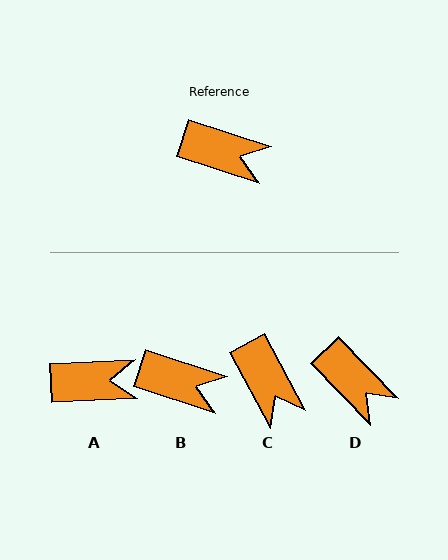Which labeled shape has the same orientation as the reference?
B.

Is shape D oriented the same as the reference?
No, it is off by about 28 degrees.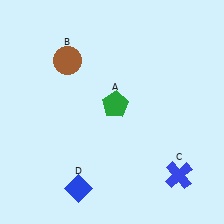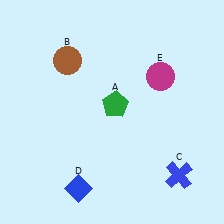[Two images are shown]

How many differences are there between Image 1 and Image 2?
There is 1 difference between the two images.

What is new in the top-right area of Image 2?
A magenta circle (E) was added in the top-right area of Image 2.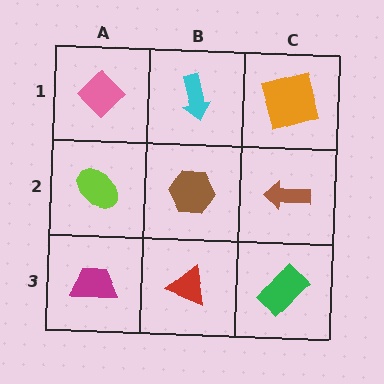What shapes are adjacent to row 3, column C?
A brown arrow (row 2, column C), a red triangle (row 3, column B).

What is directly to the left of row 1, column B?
A pink diamond.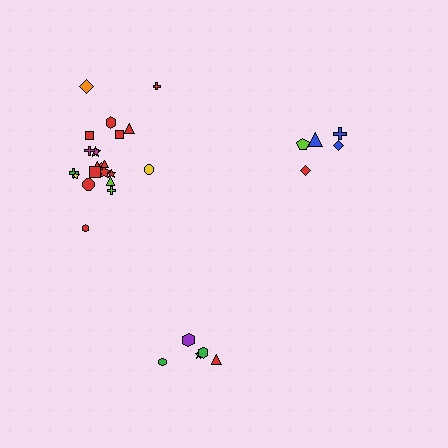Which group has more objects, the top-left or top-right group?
The top-left group.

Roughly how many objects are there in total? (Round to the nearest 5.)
Roughly 30 objects in total.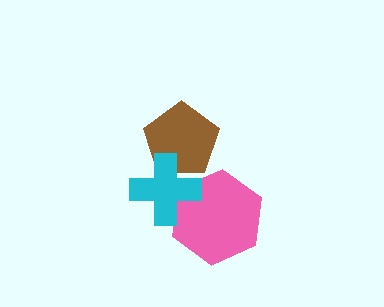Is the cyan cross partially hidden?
No, no other shape covers it.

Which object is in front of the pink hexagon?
The cyan cross is in front of the pink hexagon.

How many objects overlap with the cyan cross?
2 objects overlap with the cyan cross.